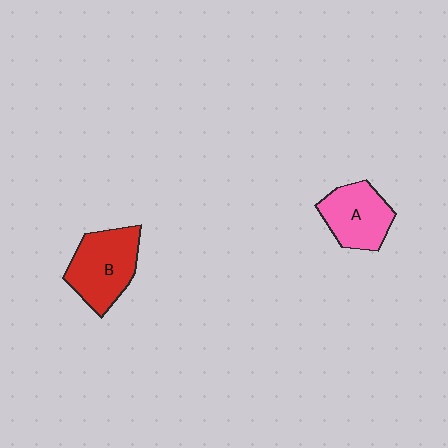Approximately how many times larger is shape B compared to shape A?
Approximately 1.2 times.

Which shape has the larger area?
Shape B (red).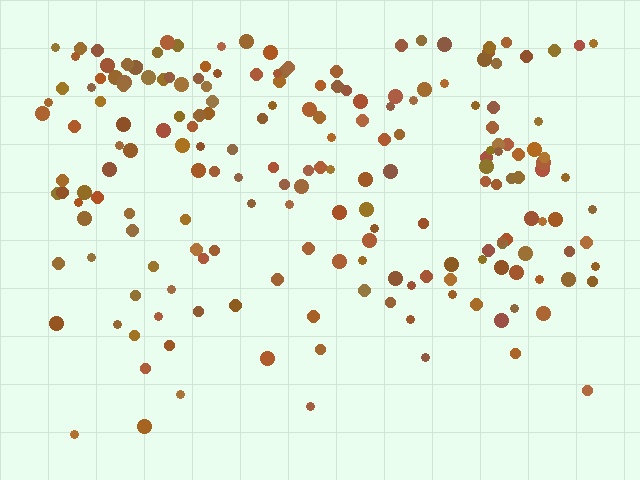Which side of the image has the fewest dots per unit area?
The bottom.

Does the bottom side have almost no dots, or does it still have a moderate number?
Still a moderate number, just noticeably fewer than the top.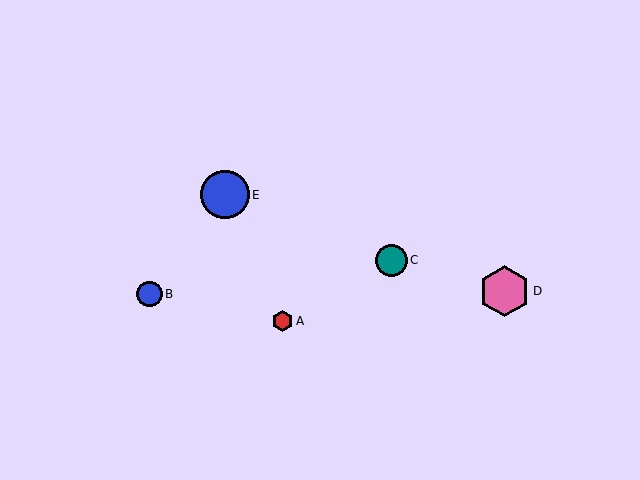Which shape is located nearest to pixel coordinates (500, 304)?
The pink hexagon (labeled D) at (505, 291) is nearest to that location.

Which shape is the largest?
The pink hexagon (labeled D) is the largest.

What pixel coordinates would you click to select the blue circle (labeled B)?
Click at (149, 294) to select the blue circle B.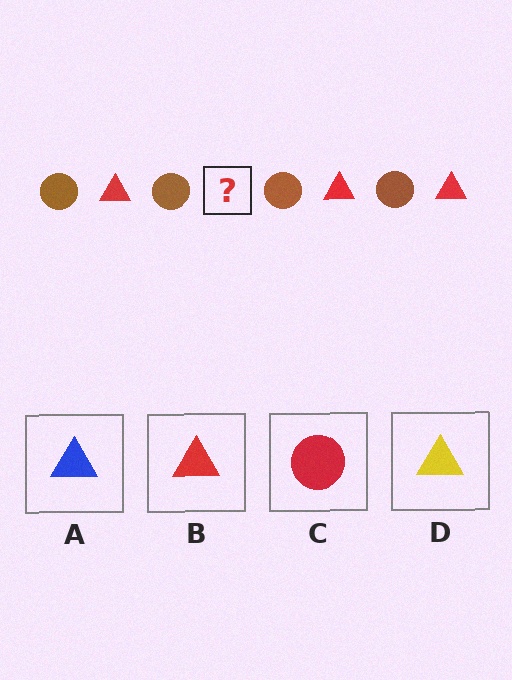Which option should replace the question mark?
Option B.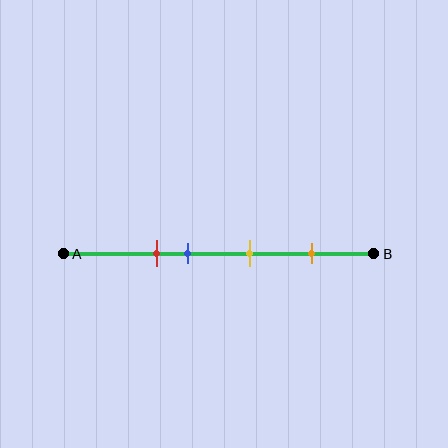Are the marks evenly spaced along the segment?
No, the marks are not evenly spaced.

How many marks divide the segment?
There are 4 marks dividing the segment.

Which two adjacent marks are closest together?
The red and blue marks are the closest adjacent pair.